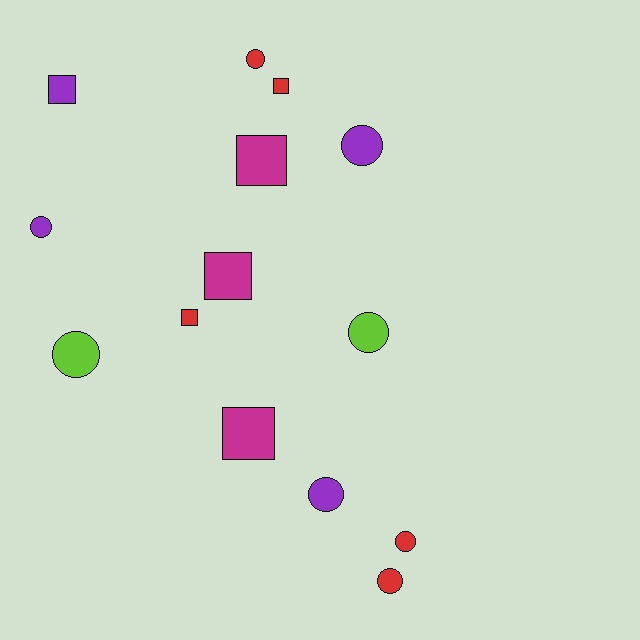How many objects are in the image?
There are 14 objects.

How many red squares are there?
There are 2 red squares.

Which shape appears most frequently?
Circle, with 8 objects.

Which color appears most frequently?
Red, with 5 objects.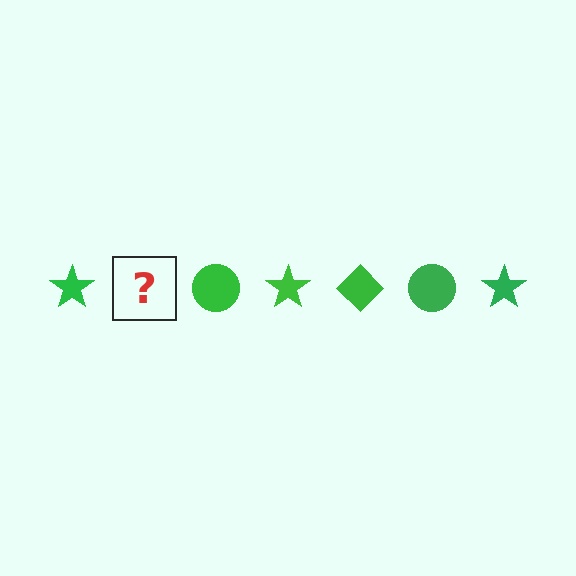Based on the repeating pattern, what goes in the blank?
The blank should be a green diamond.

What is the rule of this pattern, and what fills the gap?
The rule is that the pattern cycles through star, diamond, circle shapes in green. The gap should be filled with a green diamond.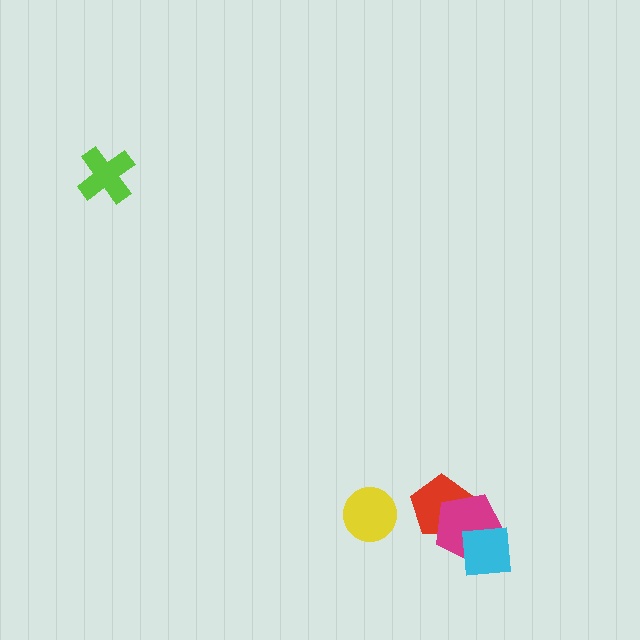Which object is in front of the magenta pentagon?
The cyan square is in front of the magenta pentagon.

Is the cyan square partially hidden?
No, no other shape covers it.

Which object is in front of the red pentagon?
The magenta pentagon is in front of the red pentagon.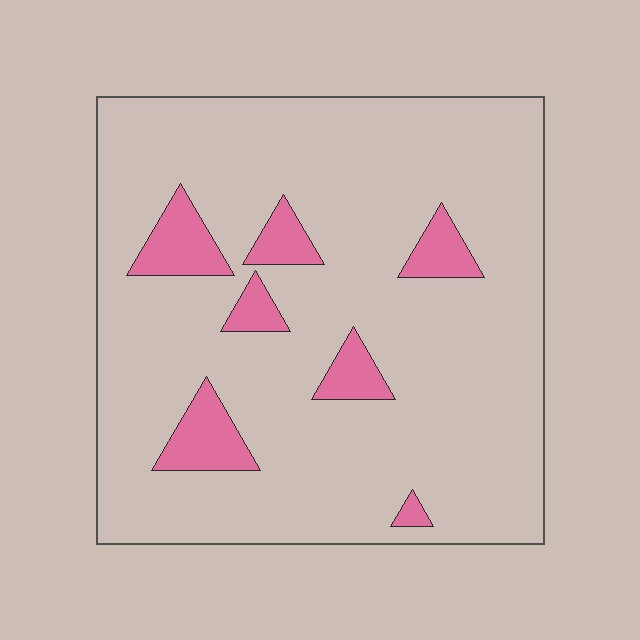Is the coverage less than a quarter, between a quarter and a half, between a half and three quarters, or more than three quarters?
Less than a quarter.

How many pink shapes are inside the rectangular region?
7.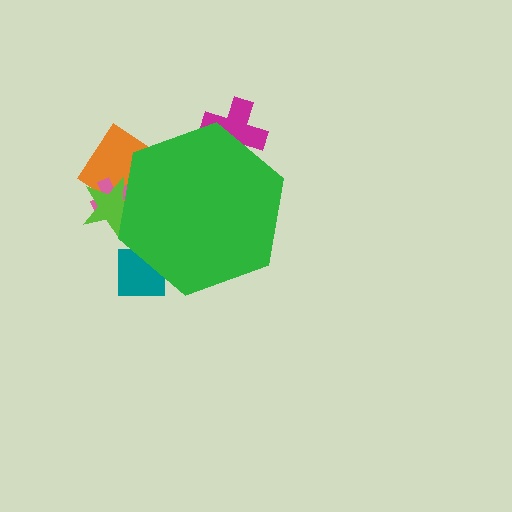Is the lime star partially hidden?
Yes, the lime star is partially hidden behind the green hexagon.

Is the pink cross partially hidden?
Yes, the pink cross is partially hidden behind the green hexagon.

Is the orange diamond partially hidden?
Yes, the orange diamond is partially hidden behind the green hexagon.